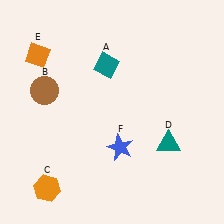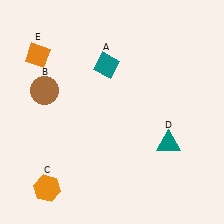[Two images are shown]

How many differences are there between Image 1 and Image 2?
There is 1 difference between the two images.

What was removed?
The blue star (F) was removed in Image 2.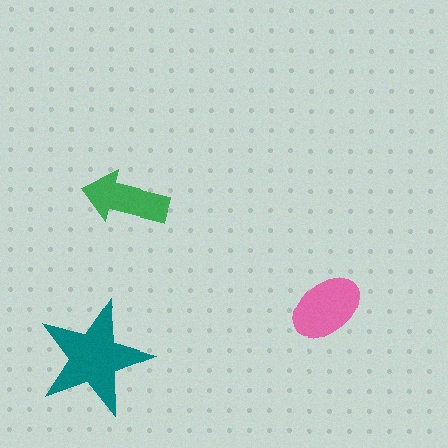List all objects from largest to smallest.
The teal star, the pink ellipse, the green arrow.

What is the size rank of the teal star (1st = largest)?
1st.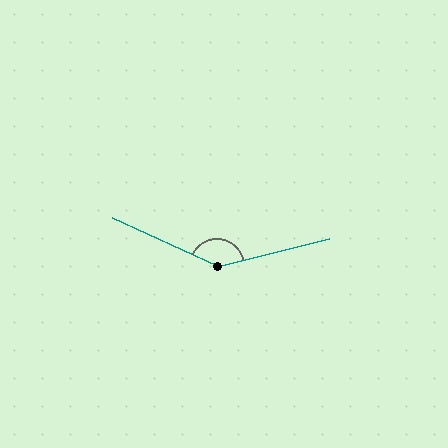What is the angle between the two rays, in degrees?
Approximately 142 degrees.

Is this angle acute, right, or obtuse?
It is obtuse.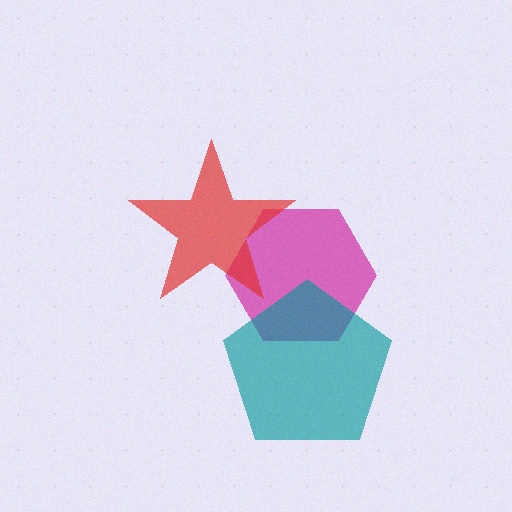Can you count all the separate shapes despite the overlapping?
Yes, there are 3 separate shapes.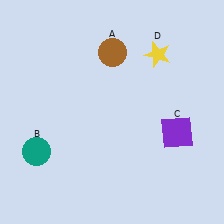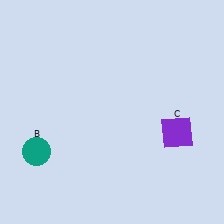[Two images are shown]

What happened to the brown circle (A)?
The brown circle (A) was removed in Image 2. It was in the top-right area of Image 1.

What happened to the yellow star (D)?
The yellow star (D) was removed in Image 2. It was in the top-right area of Image 1.